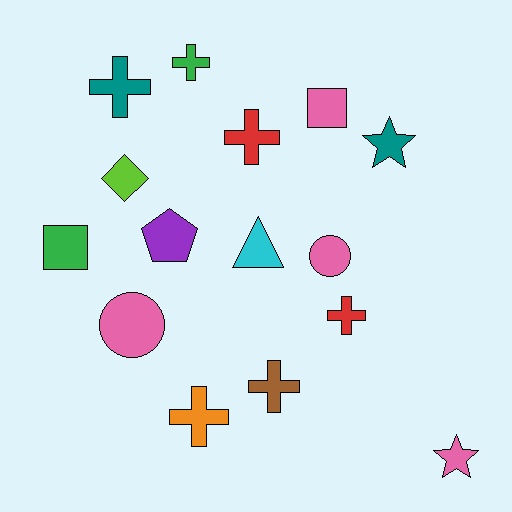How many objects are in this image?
There are 15 objects.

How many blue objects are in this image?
There are no blue objects.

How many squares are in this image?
There are 2 squares.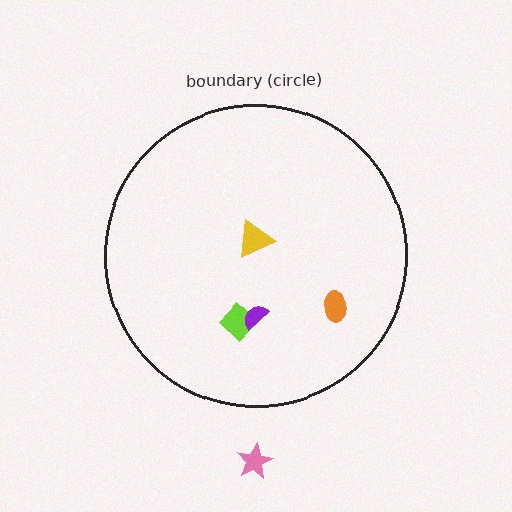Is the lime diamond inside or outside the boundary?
Inside.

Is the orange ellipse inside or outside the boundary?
Inside.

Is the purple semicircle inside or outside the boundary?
Inside.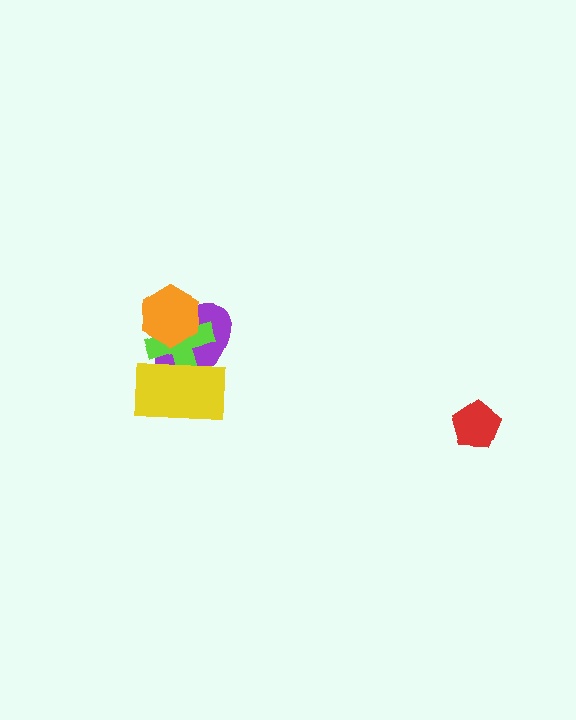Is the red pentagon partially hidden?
No, no other shape covers it.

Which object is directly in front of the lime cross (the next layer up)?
The orange hexagon is directly in front of the lime cross.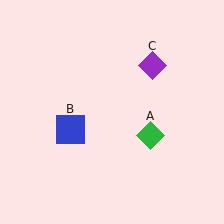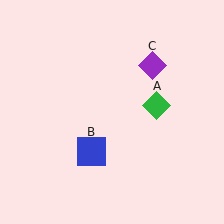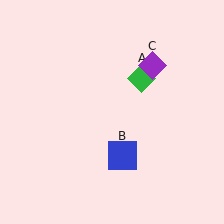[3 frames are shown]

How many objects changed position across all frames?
2 objects changed position: green diamond (object A), blue square (object B).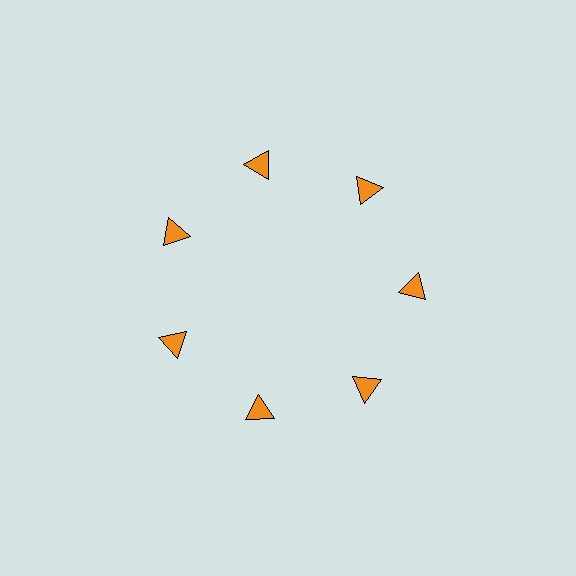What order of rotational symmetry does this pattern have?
This pattern has 7-fold rotational symmetry.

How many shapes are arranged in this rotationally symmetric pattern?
There are 7 shapes, arranged in 7 groups of 1.